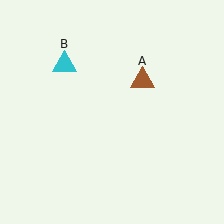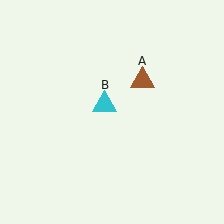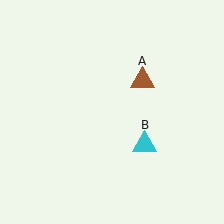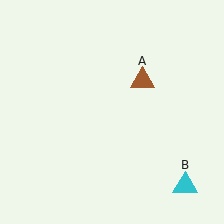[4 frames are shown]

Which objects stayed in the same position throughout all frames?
Brown triangle (object A) remained stationary.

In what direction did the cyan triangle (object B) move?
The cyan triangle (object B) moved down and to the right.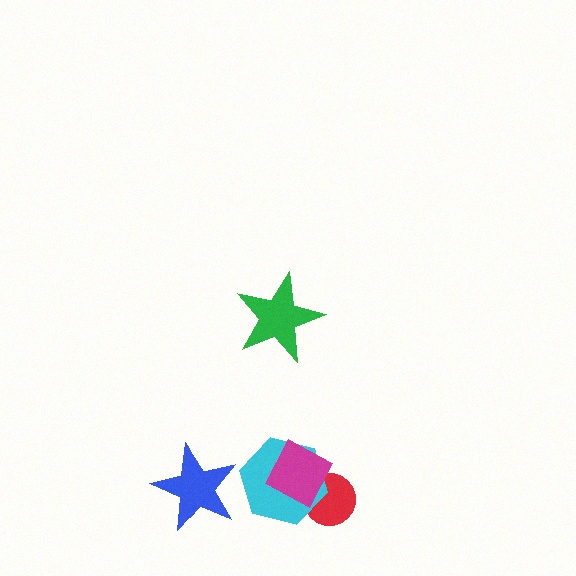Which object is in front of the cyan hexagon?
The magenta diamond is in front of the cyan hexagon.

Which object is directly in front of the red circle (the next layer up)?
The cyan hexagon is directly in front of the red circle.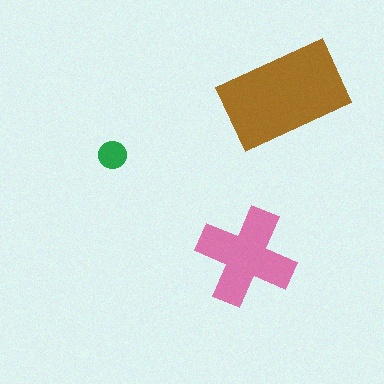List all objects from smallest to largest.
The green circle, the pink cross, the brown rectangle.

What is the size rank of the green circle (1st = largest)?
3rd.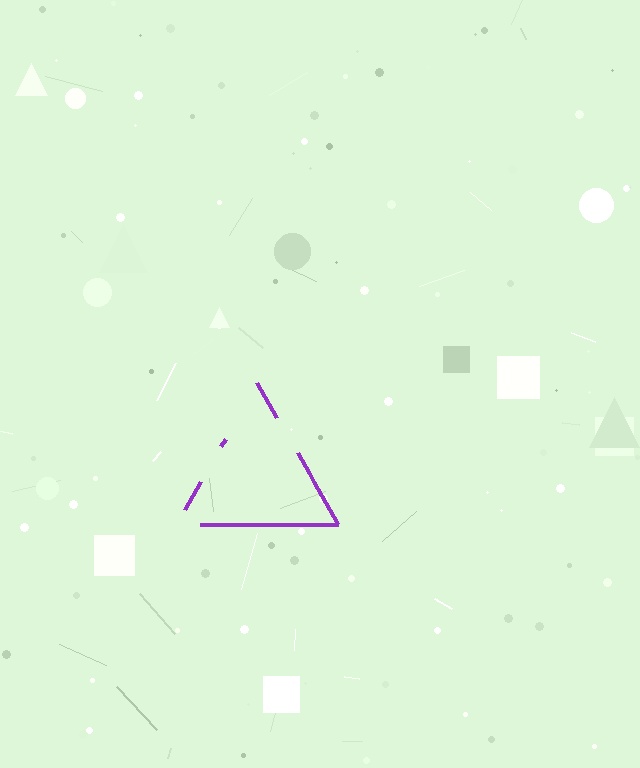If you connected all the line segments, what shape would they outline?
They would outline a triangle.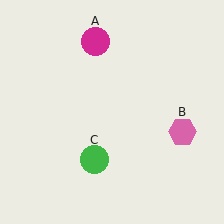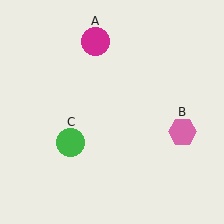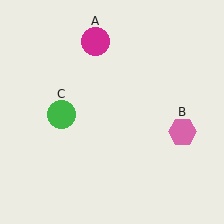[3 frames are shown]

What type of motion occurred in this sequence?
The green circle (object C) rotated clockwise around the center of the scene.